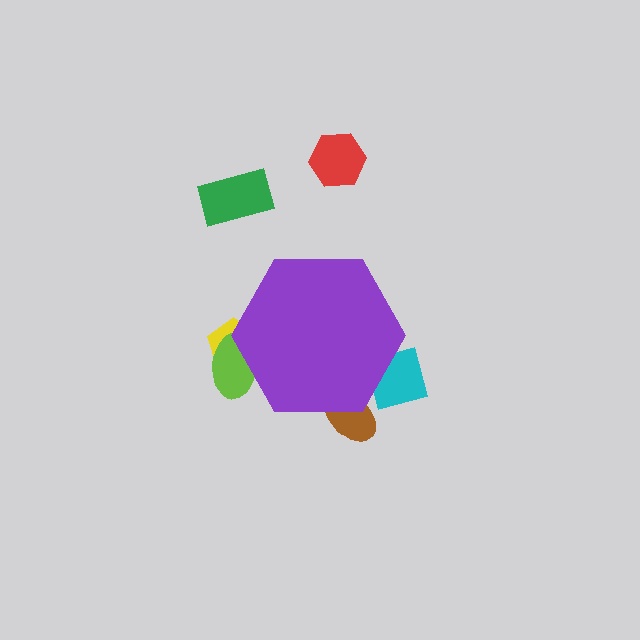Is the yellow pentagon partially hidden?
Yes, the yellow pentagon is partially hidden behind the purple hexagon.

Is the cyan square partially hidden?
Yes, the cyan square is partially hidden behind the purple hexagon.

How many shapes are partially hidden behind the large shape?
4 shapes are partially hidden.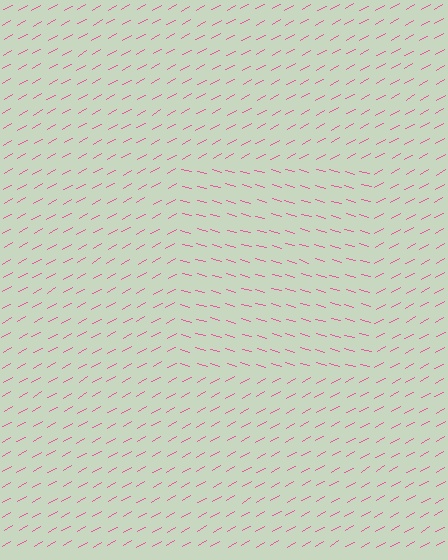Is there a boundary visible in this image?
Yes, there is a texture boundary formed by a change in line orientation.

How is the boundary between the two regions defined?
The boundary is defined purely by a change in line orientation (approximately 45 degrees difference). All lines are the same color and thickness.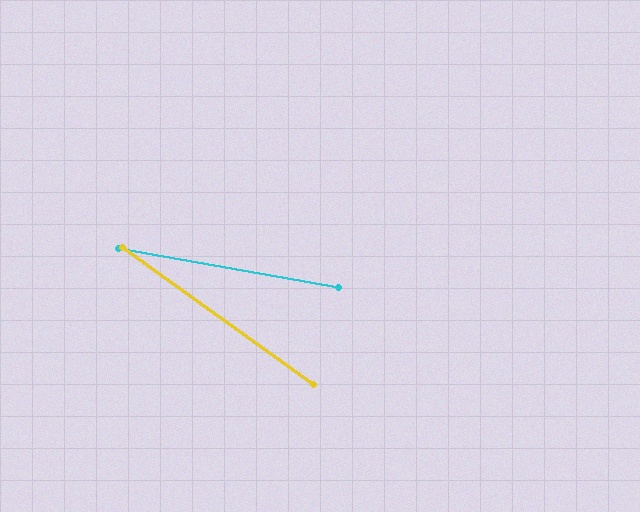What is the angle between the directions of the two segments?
Approximately 26 degrees.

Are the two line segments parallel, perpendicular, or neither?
Neither parallel nor perpendicular — they differ by about 26°.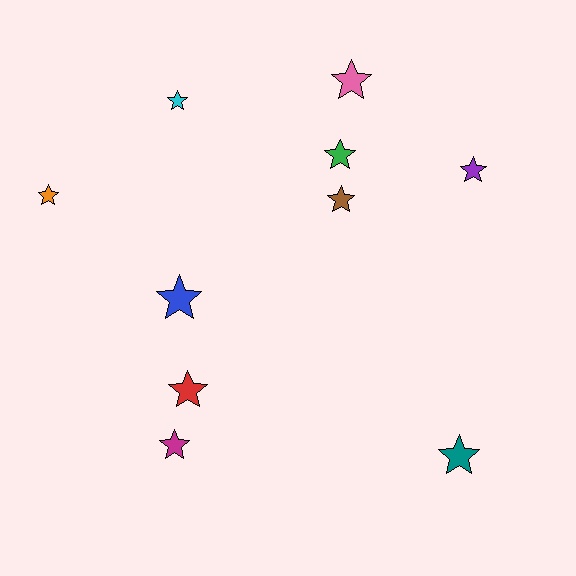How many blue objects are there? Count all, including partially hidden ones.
There is 1 blue object.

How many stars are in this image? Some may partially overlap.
There are 10 stars.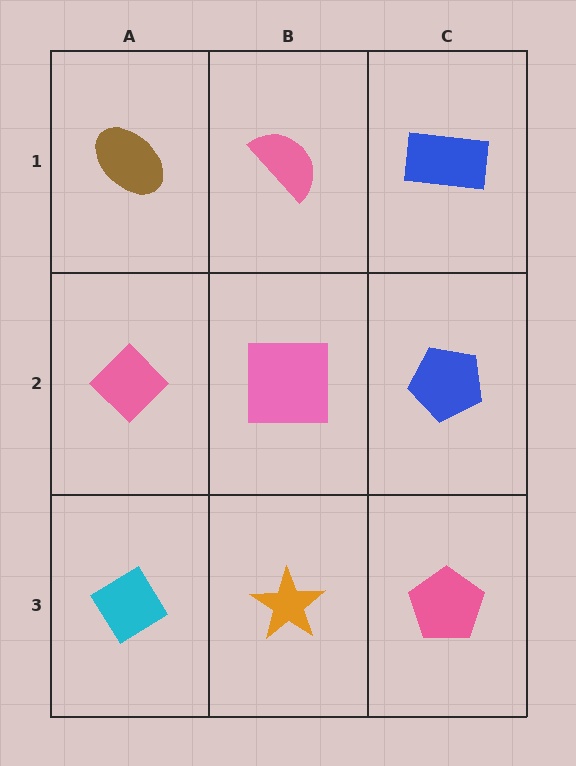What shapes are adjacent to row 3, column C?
A blue pentagon (row 2, column C), an orange star (row 3, column B).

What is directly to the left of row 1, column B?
A brown ellipse.